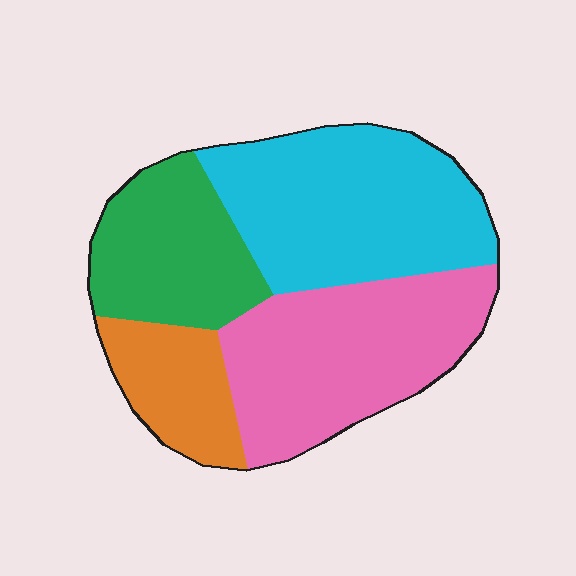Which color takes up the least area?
Orange, at roughly 15%.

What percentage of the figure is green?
Green takes up about one fifth (1/5) of the figure.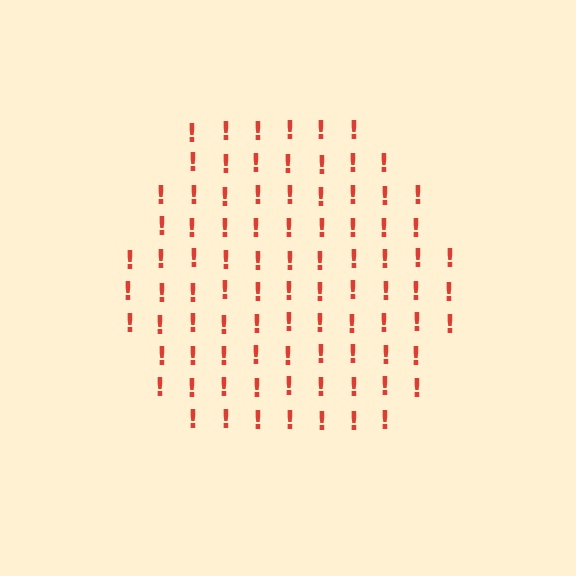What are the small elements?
The small elements are exclamation marks.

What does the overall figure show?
The overall figure shows a hexagon.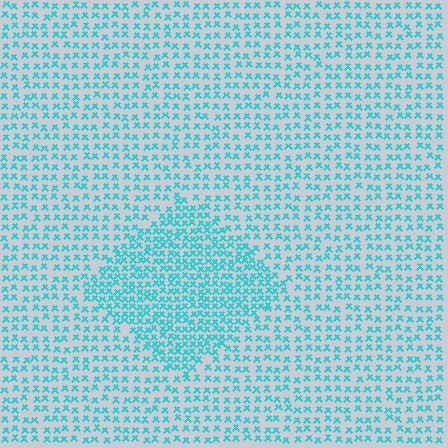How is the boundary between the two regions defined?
The boundary is defined by a change in element density (approximately 1.8x ratio). All elements are the same color, size, and shape.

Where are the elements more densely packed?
The elements are more densely packed inside the diamond boundary.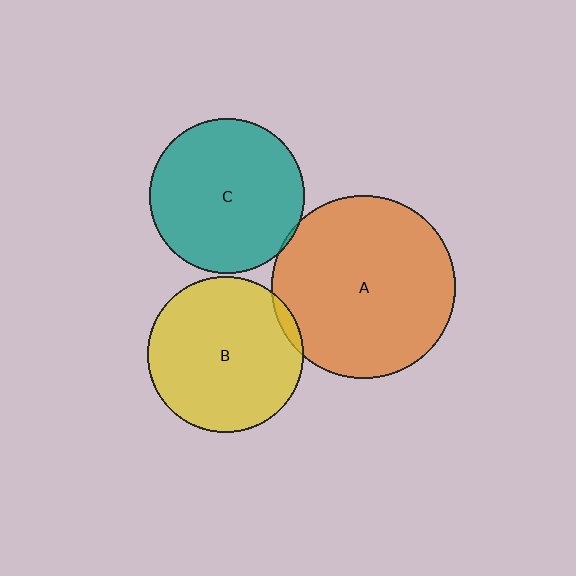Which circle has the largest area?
Circle A (orange).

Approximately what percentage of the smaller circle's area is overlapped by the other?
Approximately 5%.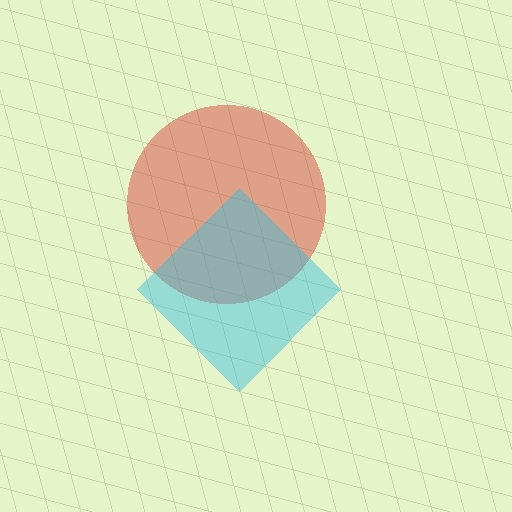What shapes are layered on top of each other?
The layered shapes are: a red circle, a cyan diamond.